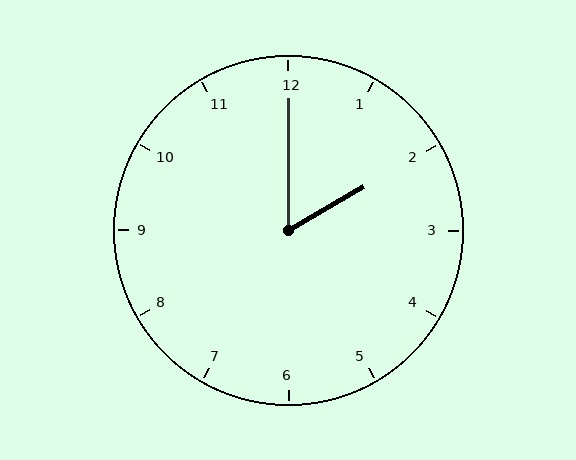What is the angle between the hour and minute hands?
Approximately 60 degrees.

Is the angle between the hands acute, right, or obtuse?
It is acute.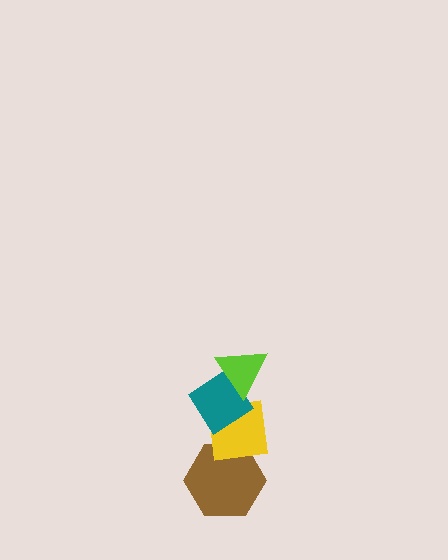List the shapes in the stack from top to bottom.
From top to bottom: the lime triangle, the teal diamond, the yellow square, the brown hexagon.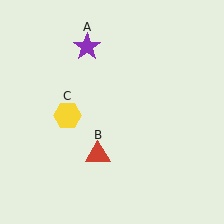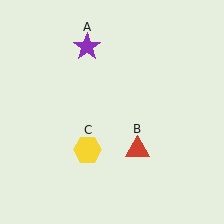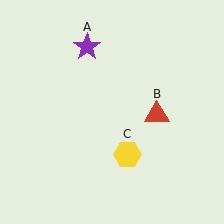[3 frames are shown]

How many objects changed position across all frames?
2 objects changed position: red triangle (object B), yellow hexagon (object C).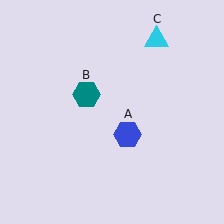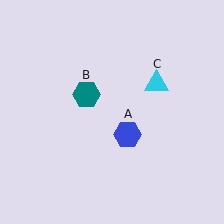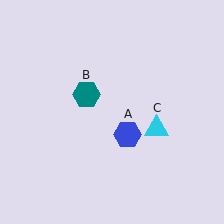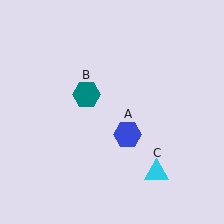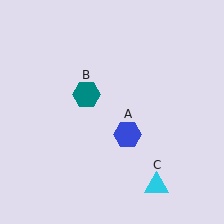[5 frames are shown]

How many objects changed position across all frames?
1 object changed position: cyan triangle (object C).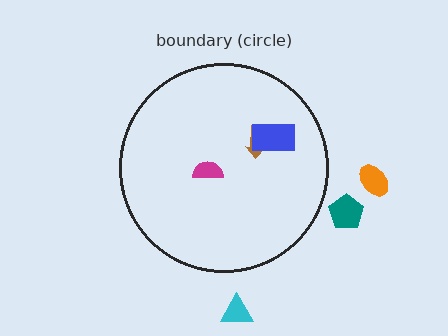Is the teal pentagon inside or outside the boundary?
Outside.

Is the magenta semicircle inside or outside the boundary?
Inside.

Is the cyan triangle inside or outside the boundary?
Outside.